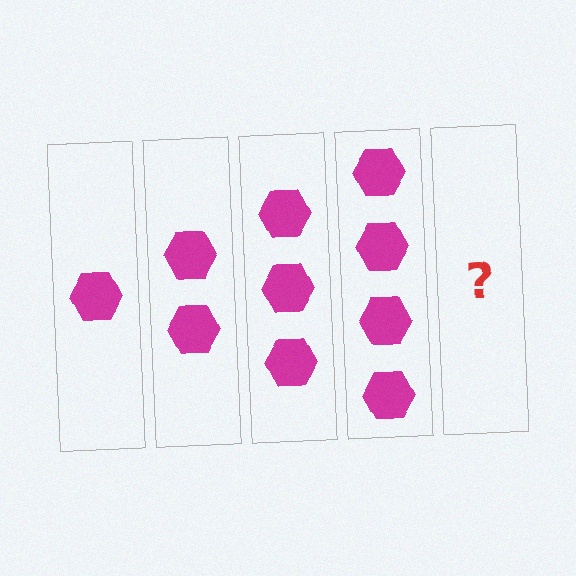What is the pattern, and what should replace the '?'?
The pattern is that each step adds one more hexagon. The '?' should be 5 hexagons.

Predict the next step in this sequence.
The next step is 5 hexagons.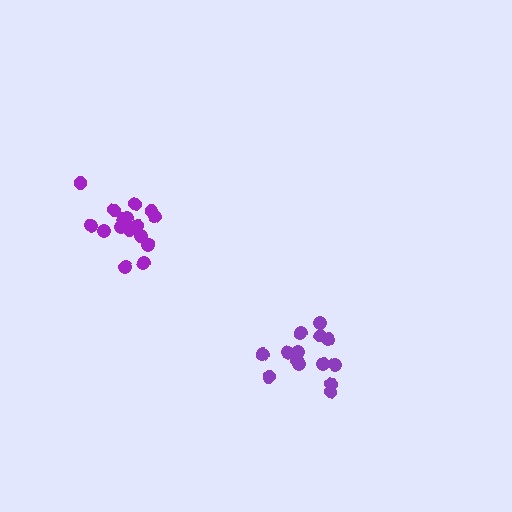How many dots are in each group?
Group 1: 16 dots, Group 2: 14 dots (30 total).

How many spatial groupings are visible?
There are 2 spatial groupings.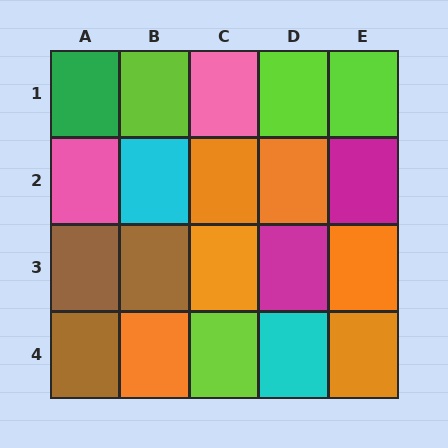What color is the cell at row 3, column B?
Brown.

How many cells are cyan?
2 cells are cyan.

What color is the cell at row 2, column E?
Magenta.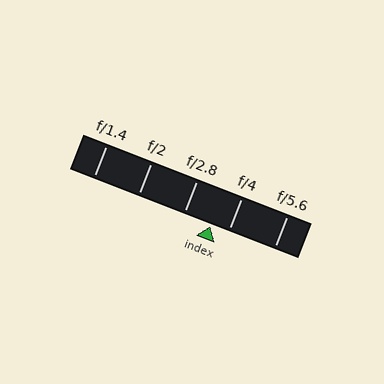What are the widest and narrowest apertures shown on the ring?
The widest aperture shown is f/1.4 and the narrowest is f/5.6.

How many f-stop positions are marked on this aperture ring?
There are 5 f-stop positions marked.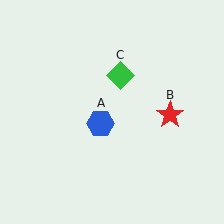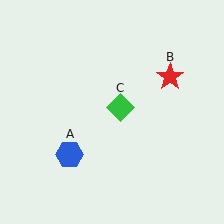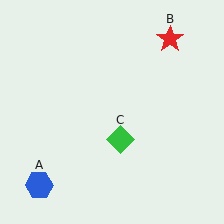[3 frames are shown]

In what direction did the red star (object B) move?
The red star (object B) moved up.